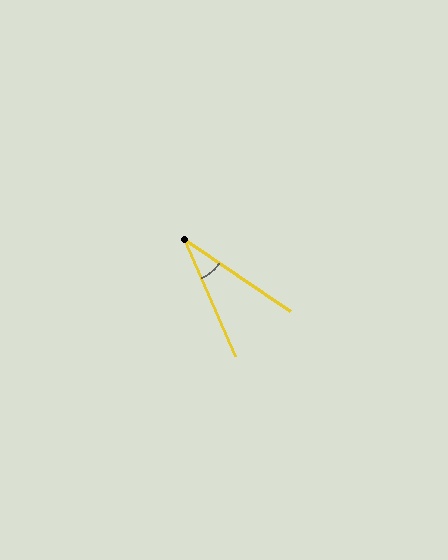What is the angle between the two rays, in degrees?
Approximately 32 degrees.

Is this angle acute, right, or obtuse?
It is acute.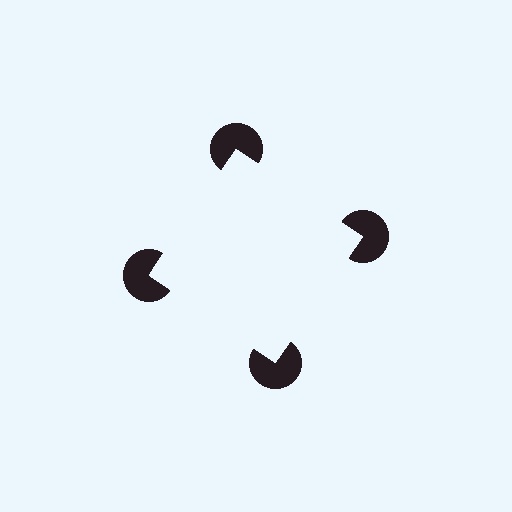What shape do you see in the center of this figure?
An illusory square — its edges are inferred from the aligned wedge cuts in the pac-man discs, not physically drawn.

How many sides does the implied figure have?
4 sides.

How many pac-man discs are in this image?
There are 4 — one at each vertex of the illusory square.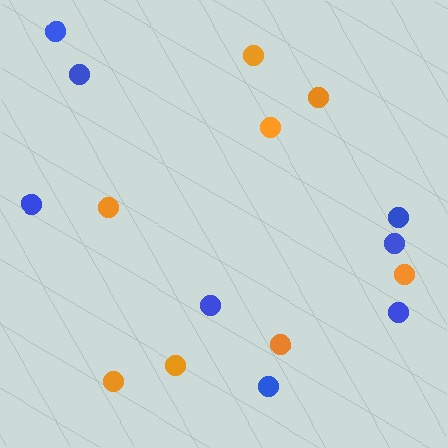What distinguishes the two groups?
There are 2 groups: one group of orange circles (8) and one group of blue circles (8).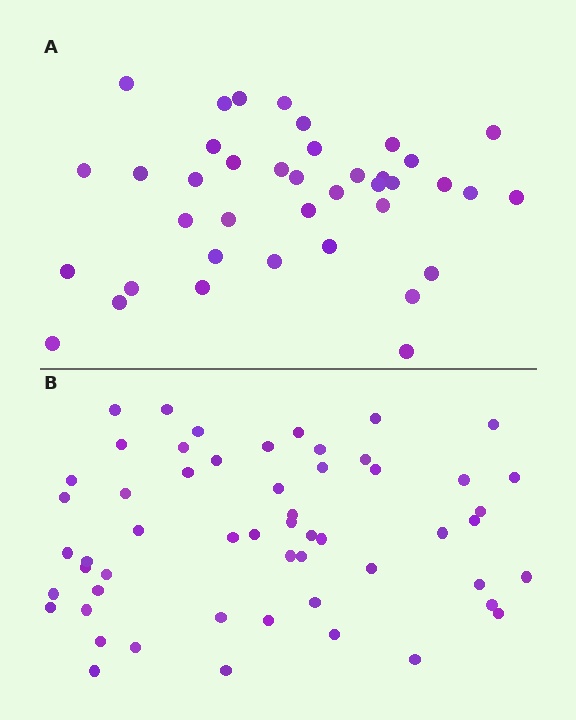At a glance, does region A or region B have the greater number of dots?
Region B (the bottom region) has more dots.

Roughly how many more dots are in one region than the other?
Region B has approximately 15 more dots than region A.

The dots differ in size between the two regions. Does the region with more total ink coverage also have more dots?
No. Region A has more total ink coverage because its dots are larger, but region B actually contains more individual dots. Total area can be misleading — the number of items is what matters here.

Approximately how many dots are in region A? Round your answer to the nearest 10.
About 40 dots. (The exact count is 39, which rounds to 40.)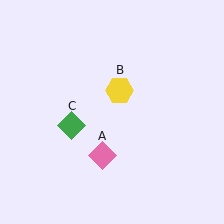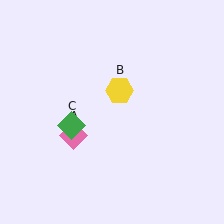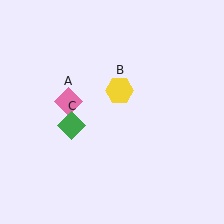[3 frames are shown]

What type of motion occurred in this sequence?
The pink diamond (object A) rotated clockwise around the center of the scene.